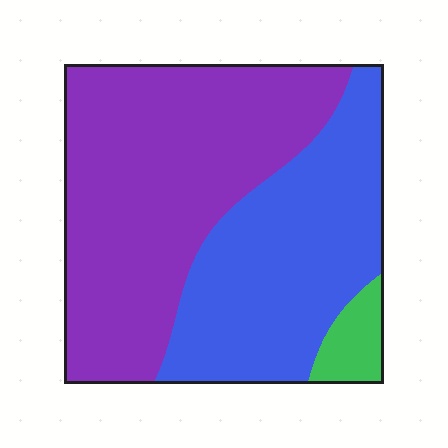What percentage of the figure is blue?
Blue covers 40% of the figure.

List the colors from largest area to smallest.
From largest to smallest: purple, blue, green.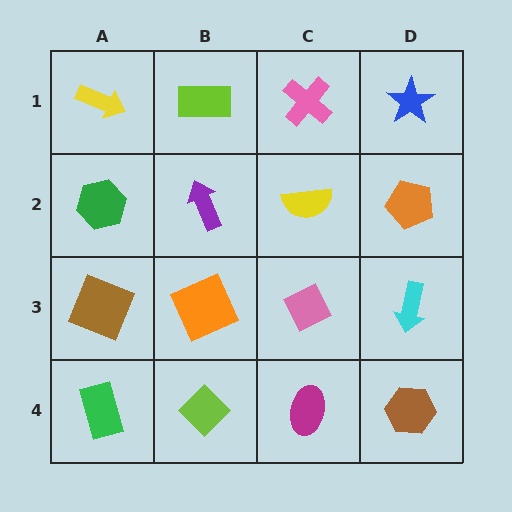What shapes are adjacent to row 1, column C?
A yellow semicircle (row 2, column C), a lime rectangle (row 1, column B), a blue star (row 1, column D).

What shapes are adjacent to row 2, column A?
A yellow arrow (row 1, column A), a brown square (row 3, column A), a purple arrow (row 2, column B).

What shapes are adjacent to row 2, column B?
A lime rectangle (row 1, column B), an orange square (row 3, column B), a green hexagon (row 2, column A), a yellow semicircle (row 2, column C).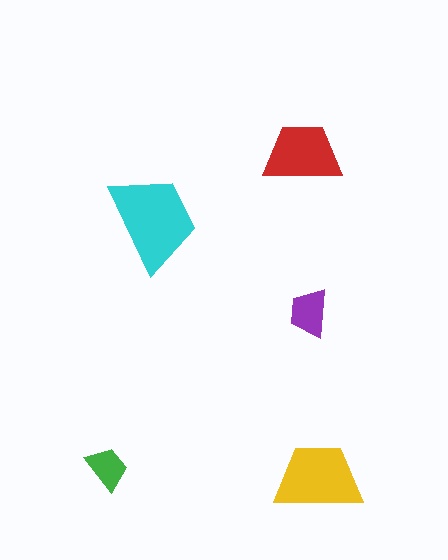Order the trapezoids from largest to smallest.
the cyan one, the yellow one, the red one, the purple one, the green one.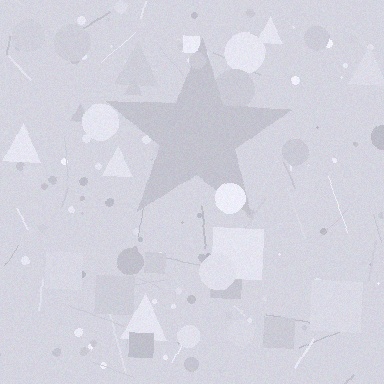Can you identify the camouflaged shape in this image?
The camouflaged shape is a star.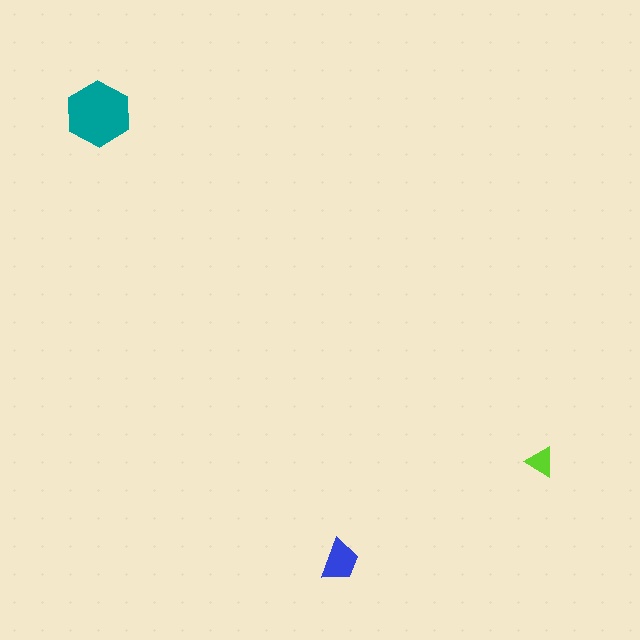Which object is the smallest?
The lime triangle.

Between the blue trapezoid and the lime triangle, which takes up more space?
The blue trapezoid.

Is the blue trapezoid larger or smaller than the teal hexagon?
Smaller.